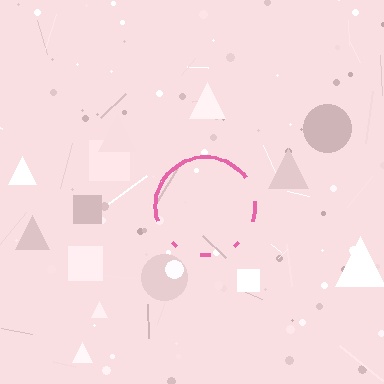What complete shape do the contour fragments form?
The contour fragments form a circle.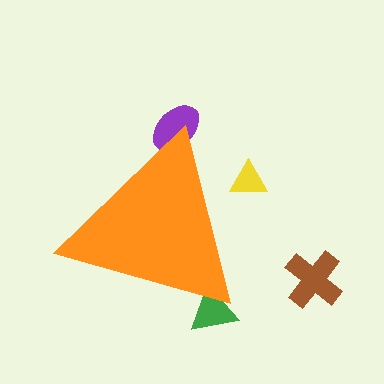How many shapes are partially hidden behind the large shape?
3 shapes are partially hidden.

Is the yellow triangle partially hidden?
Yes, the yellow triangle is partially hidden behind the orange triangle.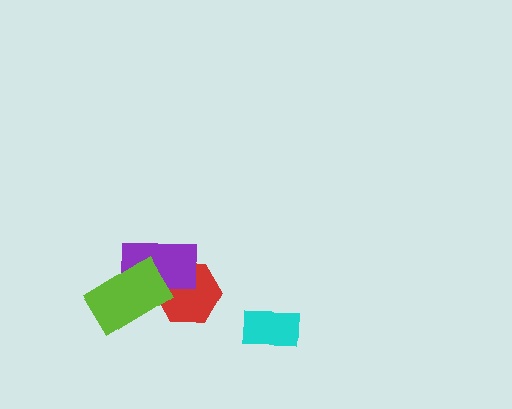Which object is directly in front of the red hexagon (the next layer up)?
The purple rectangle is directly in front of the red hexagon.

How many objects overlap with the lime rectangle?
2 objects overlap with the lime rectangle.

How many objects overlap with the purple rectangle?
2 objects overlap with the purple rectangle.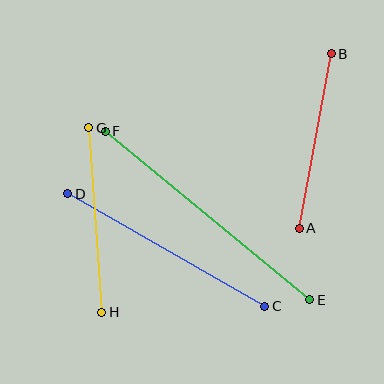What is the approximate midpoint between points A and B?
The midpoint is at approximately (315, 141) pixels.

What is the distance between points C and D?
The distance is approximately 227 pixels.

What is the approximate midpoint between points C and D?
The midpoint is at approximately (166, 250) pixels.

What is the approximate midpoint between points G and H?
The midpoint is at approximately (95, 220) pixels.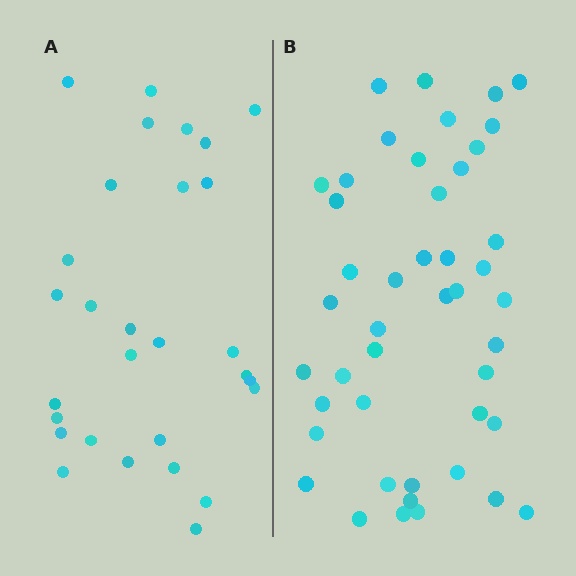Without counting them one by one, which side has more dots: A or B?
Region B (the right region) has more dots.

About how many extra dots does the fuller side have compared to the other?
Region B has approximately 15 more dots than region A.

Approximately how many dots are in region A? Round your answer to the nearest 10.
About 30 dots. (The exact count is 29, which rounds to 30.)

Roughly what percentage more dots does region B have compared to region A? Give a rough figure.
About 55% more.